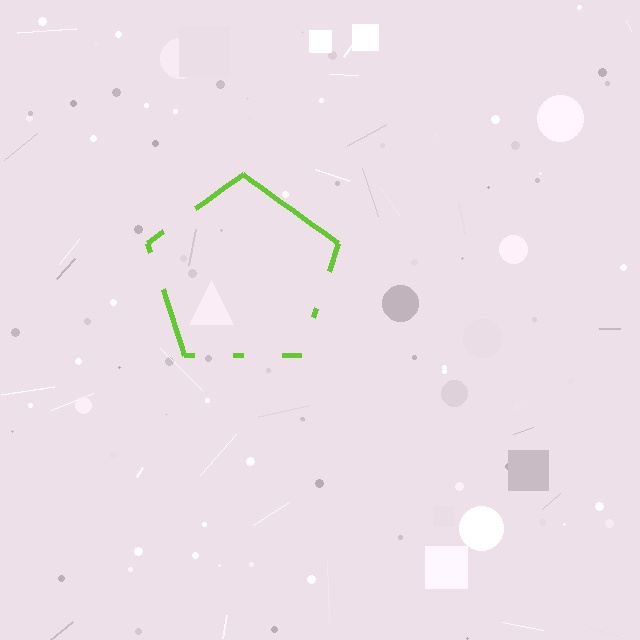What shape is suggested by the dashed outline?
The dashed outline suggests a pentagon.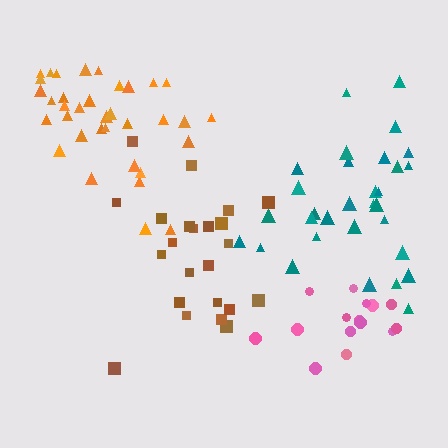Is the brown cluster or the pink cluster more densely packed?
Pink.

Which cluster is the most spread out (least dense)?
Brown.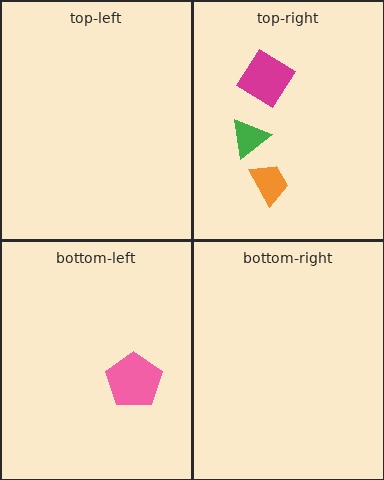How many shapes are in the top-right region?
3.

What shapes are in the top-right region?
The magenta diamond, the green triangle, the orange trapezoid.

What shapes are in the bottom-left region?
The pink pentagon.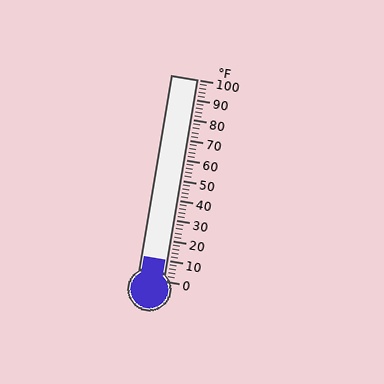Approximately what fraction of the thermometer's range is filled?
The thermometer is filled to approximately 10% of its range.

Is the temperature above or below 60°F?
The temperature is below 60°F.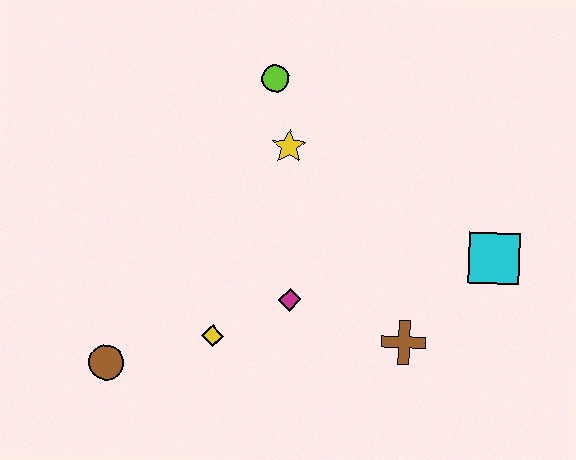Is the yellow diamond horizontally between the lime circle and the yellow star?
No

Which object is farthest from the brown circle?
The cyan square is farthest from the brown circle.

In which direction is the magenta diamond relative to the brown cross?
The magenta diamond is to the left of the brown cross.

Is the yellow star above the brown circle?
Yes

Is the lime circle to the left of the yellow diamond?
No